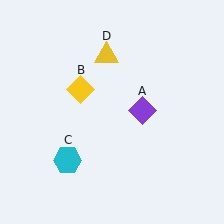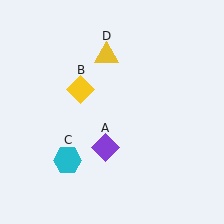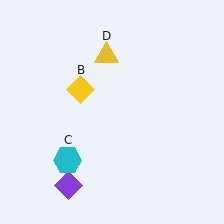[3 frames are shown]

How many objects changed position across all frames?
1 object changed position: purple diamond (object A).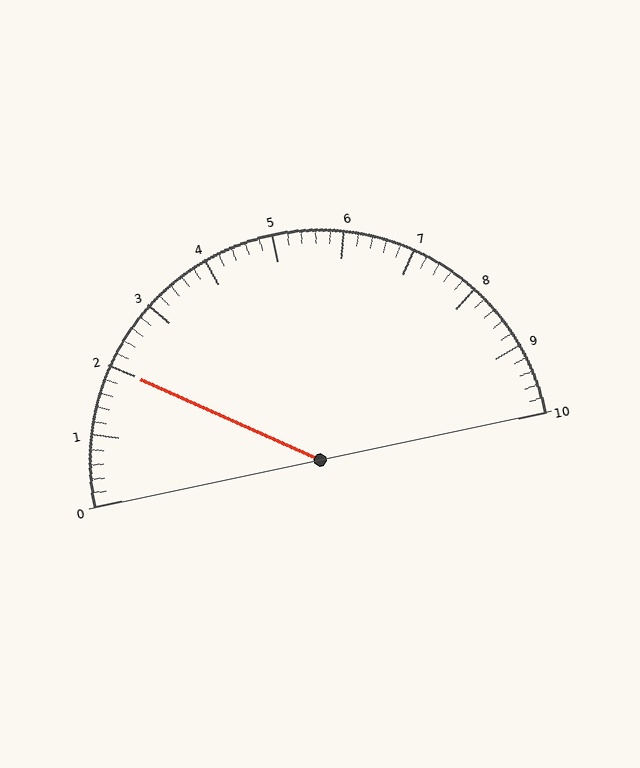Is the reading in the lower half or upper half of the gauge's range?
The reading is in the lower half of the range (0 to 10).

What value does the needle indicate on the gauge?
The needle indicates approximately 2.0.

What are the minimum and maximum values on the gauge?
The gauge ranges from 0 to 10.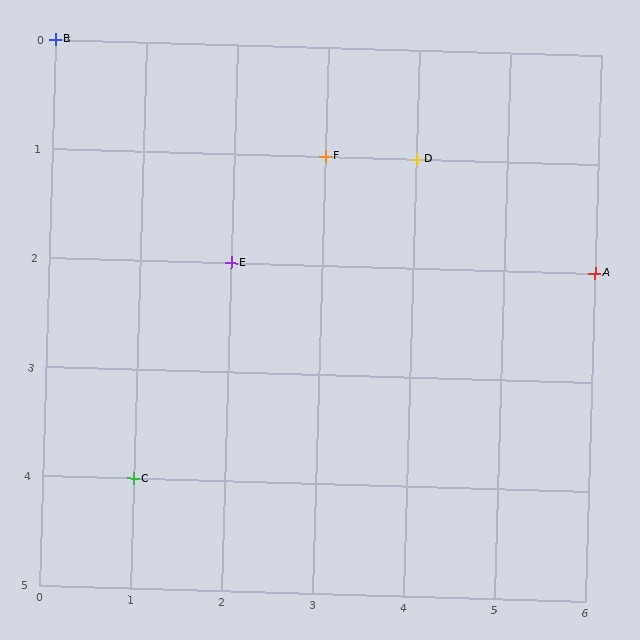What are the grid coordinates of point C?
Point C is at grid coordinates (1, 4).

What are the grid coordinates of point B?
Point B is at grid coordinates (0, 0).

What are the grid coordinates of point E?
Point E is at grid coordinates (2, 2).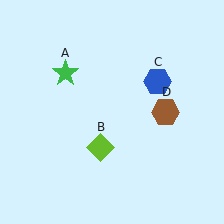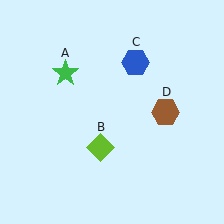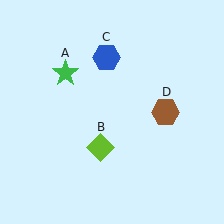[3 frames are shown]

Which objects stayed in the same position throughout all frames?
Green star (object A) and lime diamond (object B) and brown hexagon (object D) remained stationary.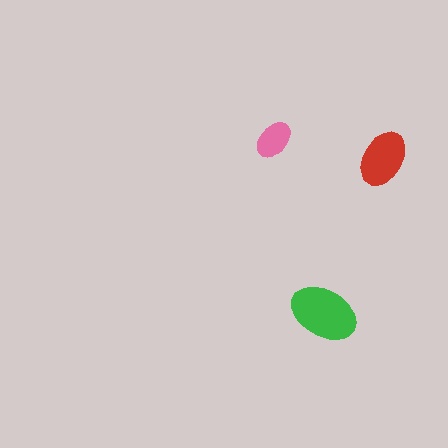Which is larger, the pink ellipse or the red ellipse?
The red one.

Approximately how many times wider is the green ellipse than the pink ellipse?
About 1.5 times wider.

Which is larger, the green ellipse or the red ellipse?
The green one.